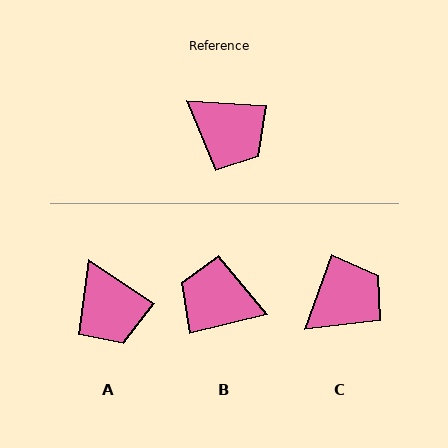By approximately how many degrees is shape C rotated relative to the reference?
Approximately 74 degrees counter-clockwise.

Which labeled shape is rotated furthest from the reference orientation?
B, about 163 degrees away.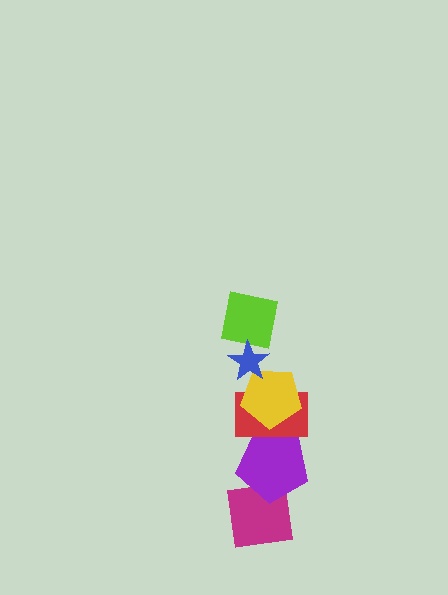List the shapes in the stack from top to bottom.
From top to bottom: the blue star, the lime square, the yellow pentagon, the red rectangle, the purple pentagon, the magenta square.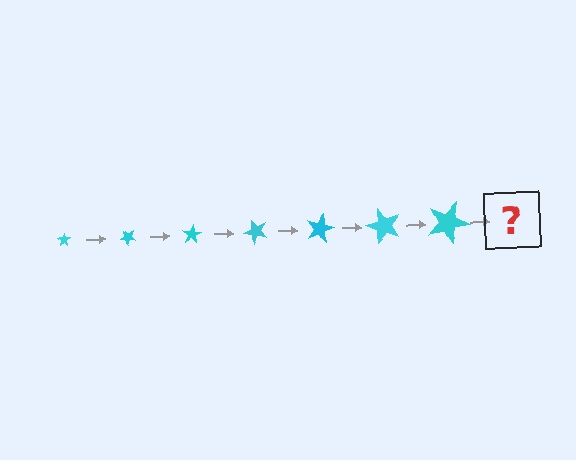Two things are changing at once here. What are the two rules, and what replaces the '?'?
The two rules are that the star grows larger each step and it rotates 40 degrees each step. The '?' should be a star, larger than the previous one and rotated 280 degrees from the start.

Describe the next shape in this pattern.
It should be a star, larger than the previous one and rotated 280 degrees from the start.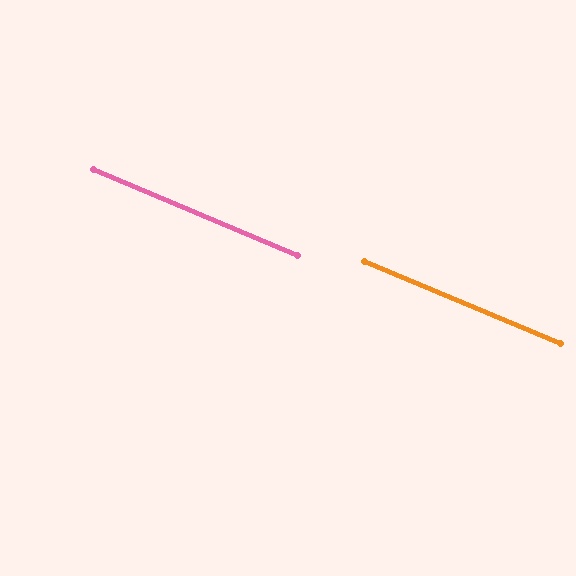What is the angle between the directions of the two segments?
Approximately 0 degrees.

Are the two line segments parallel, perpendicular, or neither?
Parallel — their directions differ by only 0.3°.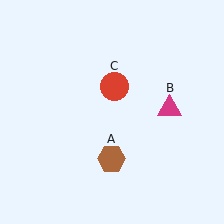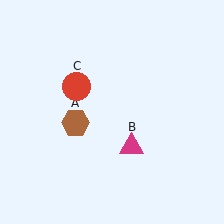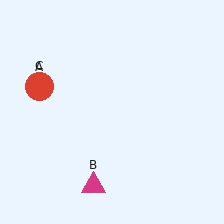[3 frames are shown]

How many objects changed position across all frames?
3 objects changed position: brown hexagon (object A), magenta triangle (object B), red circle (object C).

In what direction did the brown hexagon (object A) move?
The brown hexagon (object A) moved up and to the left.